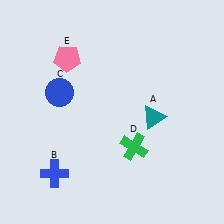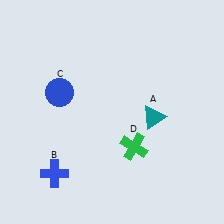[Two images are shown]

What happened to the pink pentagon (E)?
The pink pentagon (E) was removed in Image 2. It was in the top-left area of Image 1.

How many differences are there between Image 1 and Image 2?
There is 1 difference between the two images.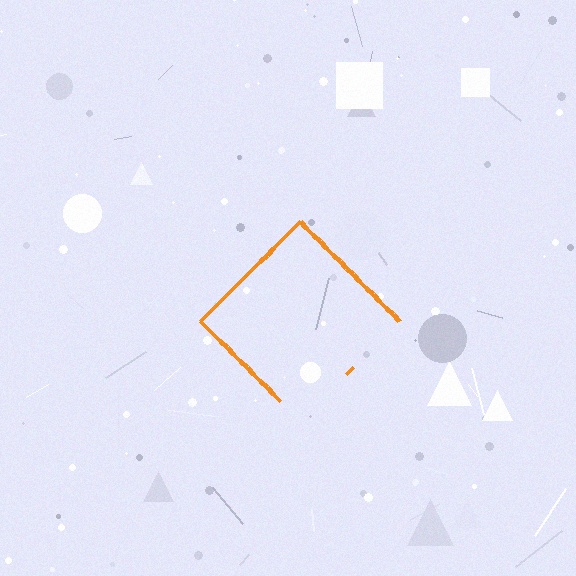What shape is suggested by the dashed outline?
The dashed outline suggests a diamond.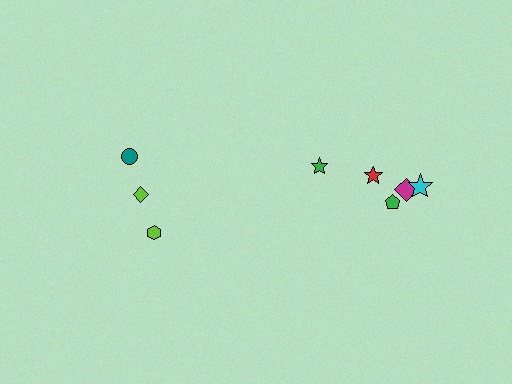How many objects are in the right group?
There are 5 objects.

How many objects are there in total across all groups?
There are 8 objects.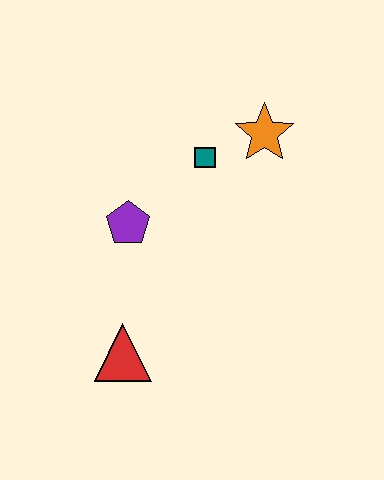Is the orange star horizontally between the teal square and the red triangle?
No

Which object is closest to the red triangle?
The purple pentagon is closest to the red triangle.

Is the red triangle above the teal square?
No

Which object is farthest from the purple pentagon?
The orange star is farthest from the purple pentagon.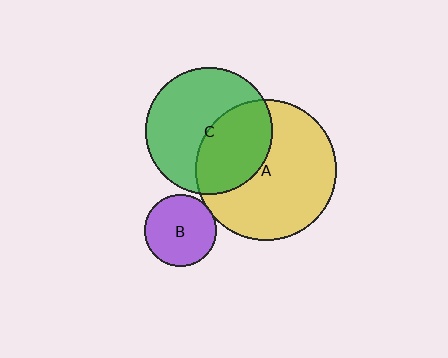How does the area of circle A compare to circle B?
Approximately 3.9 times.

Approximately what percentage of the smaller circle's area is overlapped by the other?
Approximately 5%.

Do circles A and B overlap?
Yes.